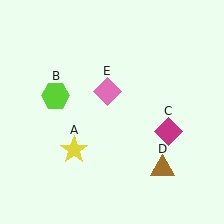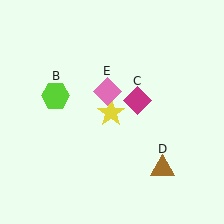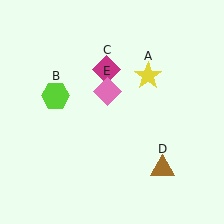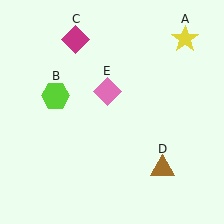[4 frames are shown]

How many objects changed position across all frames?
2 objects changed position: yellow star (object A), magenta diamond (object C).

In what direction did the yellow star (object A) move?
The yellow star (object A) moved up and to the right.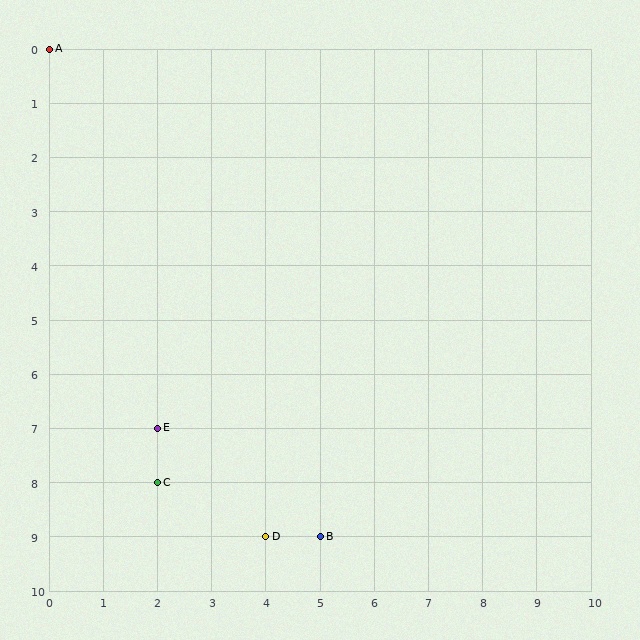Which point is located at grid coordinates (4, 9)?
Point D is at (4, 9).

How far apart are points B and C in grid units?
Points B and C are 3 columns and 1 row apart (about 3.2 grid units diagonally).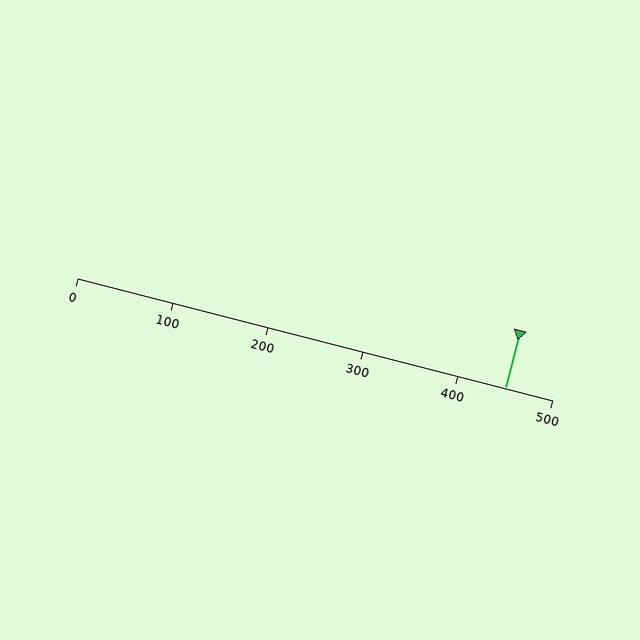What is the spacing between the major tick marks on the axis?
The major ticks are spaced 100 apart.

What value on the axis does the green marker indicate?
The marker indicates approximately 450.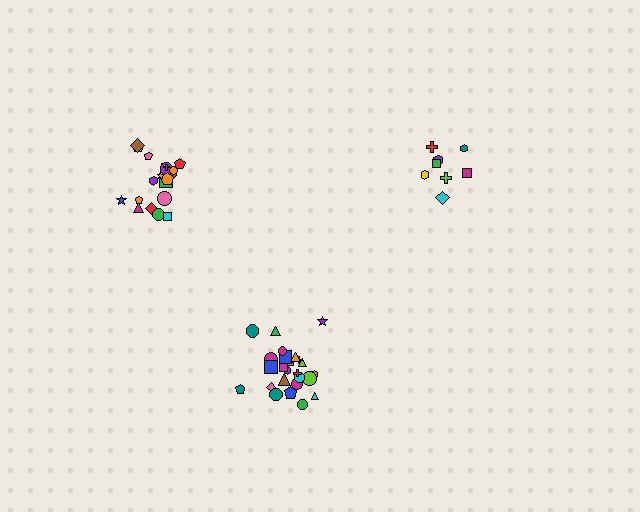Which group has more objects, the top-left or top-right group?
The top-left group.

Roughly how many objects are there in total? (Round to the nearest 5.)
Roughly 55 objects in total.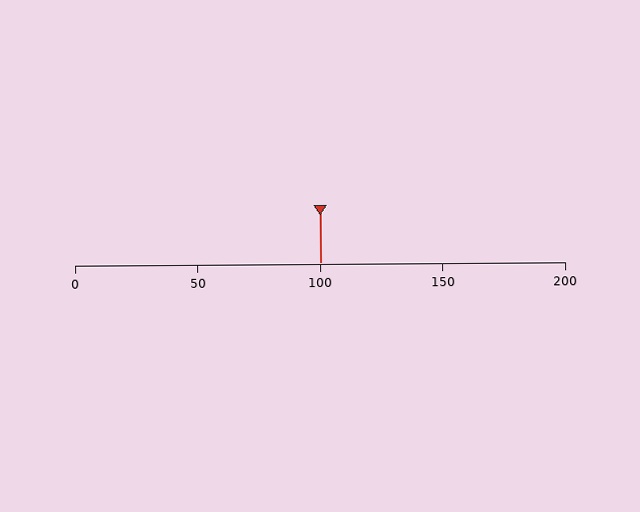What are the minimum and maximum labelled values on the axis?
The axis runs from 0 to 200.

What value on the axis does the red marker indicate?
The marker indicates approximately 100.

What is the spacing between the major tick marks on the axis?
The major ticks are spaced 50 apart.